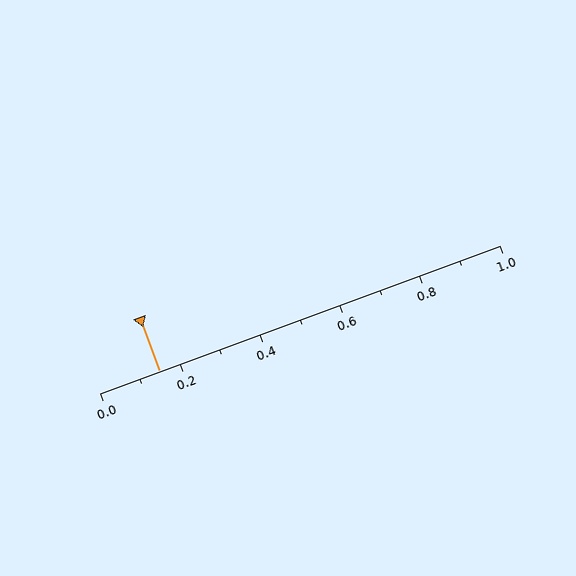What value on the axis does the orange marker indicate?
The marker indicates approximately 0.15.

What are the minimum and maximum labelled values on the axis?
The axis runs from 0.0 to 1.0.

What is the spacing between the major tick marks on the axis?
The major ticks are spaced 0.2 apart.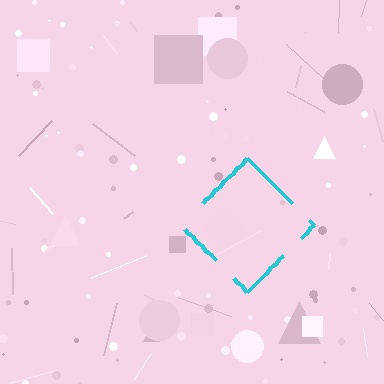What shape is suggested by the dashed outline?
The dashed outline suggests a diamond.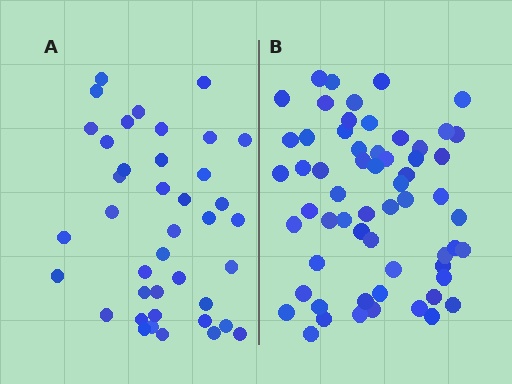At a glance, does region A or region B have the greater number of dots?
Region B (the right region) has more dots.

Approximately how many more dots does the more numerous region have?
Region B has approximately 20 more dots than region A.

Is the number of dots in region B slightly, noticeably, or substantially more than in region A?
Region B has substantially more. The ratio is roughly 1.5 to 1.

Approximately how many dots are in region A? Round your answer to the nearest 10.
About 40 dots.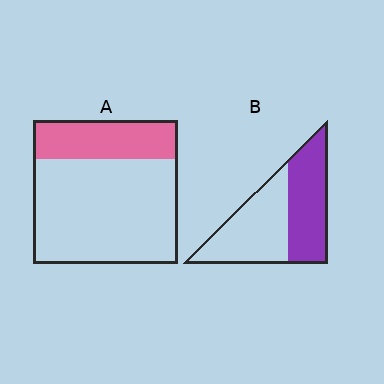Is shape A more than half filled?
No.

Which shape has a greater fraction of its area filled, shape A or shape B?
Shape B.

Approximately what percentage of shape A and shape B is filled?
A is approximately 25% and B is approximately 45%.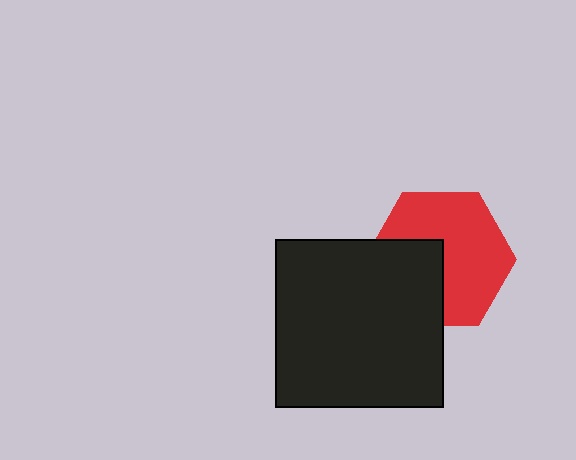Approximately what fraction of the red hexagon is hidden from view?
Roughly 36% of the red hexagon is hidden behind the black square.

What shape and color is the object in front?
The object in front is a black square.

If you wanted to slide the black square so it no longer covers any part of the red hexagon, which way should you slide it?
Slide it toward the lower-left — that is the most direct way to separate the two shapes.